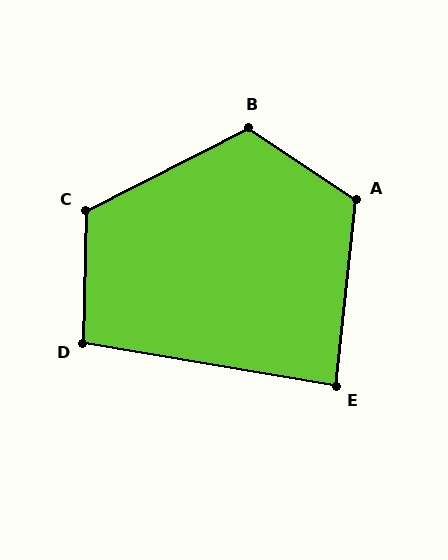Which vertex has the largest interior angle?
B, at approximately 119 degrees.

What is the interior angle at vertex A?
Approximately 118 degrees (obtuse).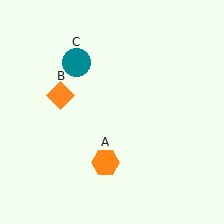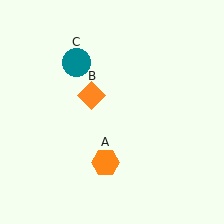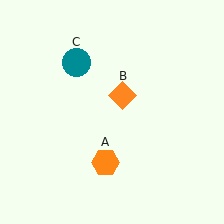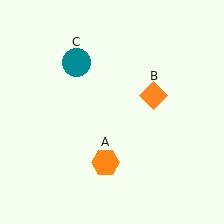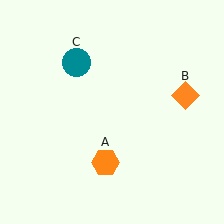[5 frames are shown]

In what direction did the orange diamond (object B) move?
The orange diamond (object B) moved right.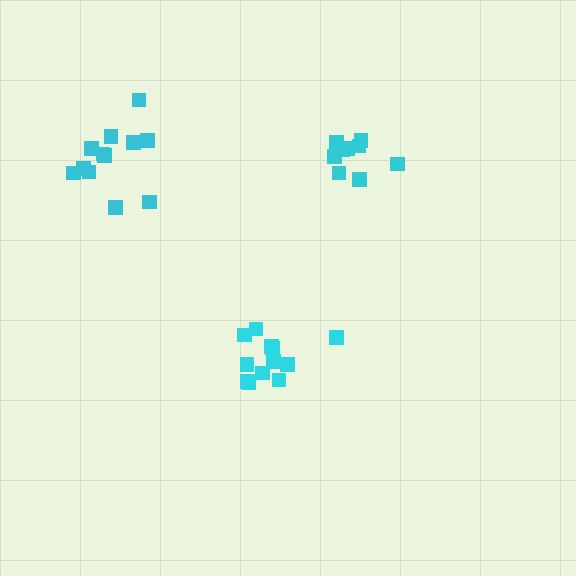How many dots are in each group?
Group 1: 12 dots, Group 2: 14 dots, Group 3: 9 dots (35 total).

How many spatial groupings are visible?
There are 3 spatial groupings.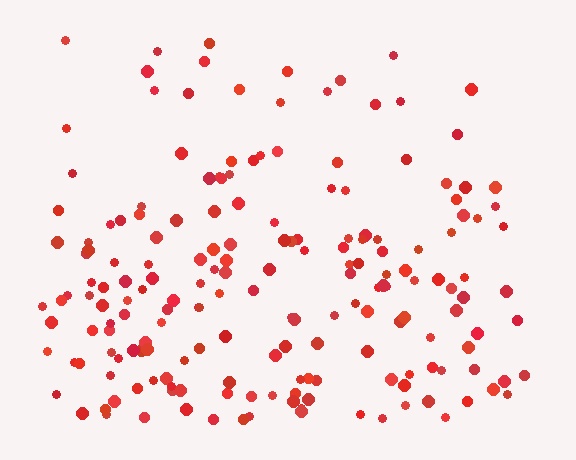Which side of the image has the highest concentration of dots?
The bottom.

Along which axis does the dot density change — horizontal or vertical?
Vertical.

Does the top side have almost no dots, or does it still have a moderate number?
Still a moderate number, just noticeably fewer than the bottom.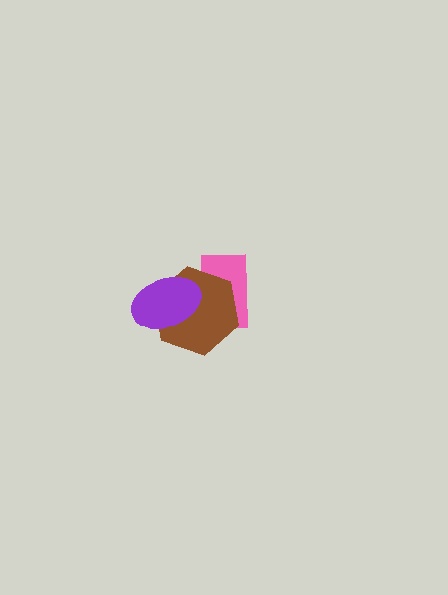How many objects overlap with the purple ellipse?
2 objects overlap with the purple ellipse.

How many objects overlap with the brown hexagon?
2 objects overlap with the brown hexagon.